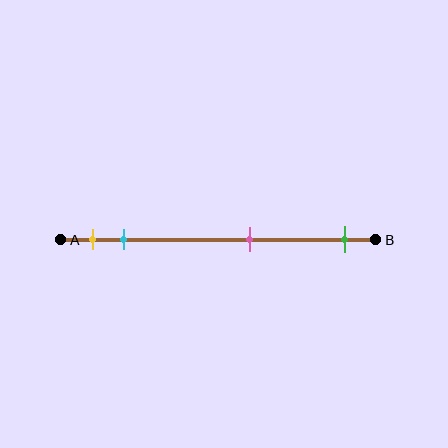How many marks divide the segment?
There are 4 marks dividing the segment.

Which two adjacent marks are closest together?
The yellow and cyan marks are the closest adjacent pair.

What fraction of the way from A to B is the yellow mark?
The yellow mark is approximately 10% (0.1) of the way from A to B.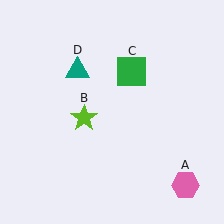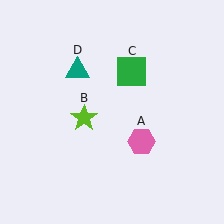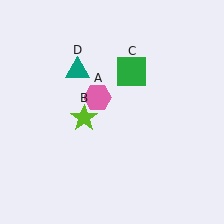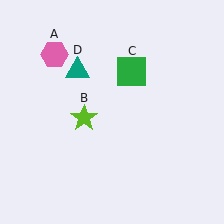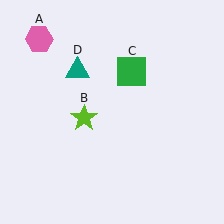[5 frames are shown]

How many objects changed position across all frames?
1 object changed position: pink hexagon (object A).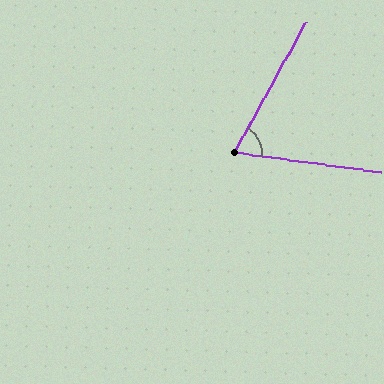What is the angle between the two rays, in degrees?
Approximately 69 degrees.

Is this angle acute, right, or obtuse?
It is acute.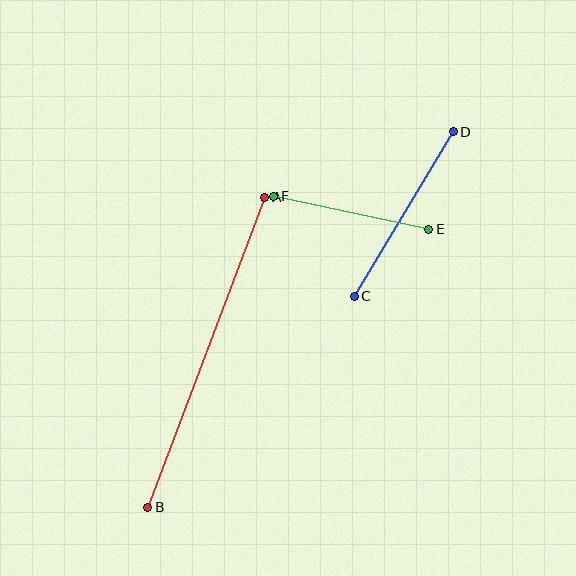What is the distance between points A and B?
The distance is approximately 331 pixels.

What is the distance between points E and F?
The distance is approximately 159 pixels.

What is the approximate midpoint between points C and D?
The midpoint is at approximately (404, 214) pixels.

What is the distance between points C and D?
The distance is approximately 192 pixels.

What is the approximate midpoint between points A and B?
The midpoint is at approximately (206, 352) pixels.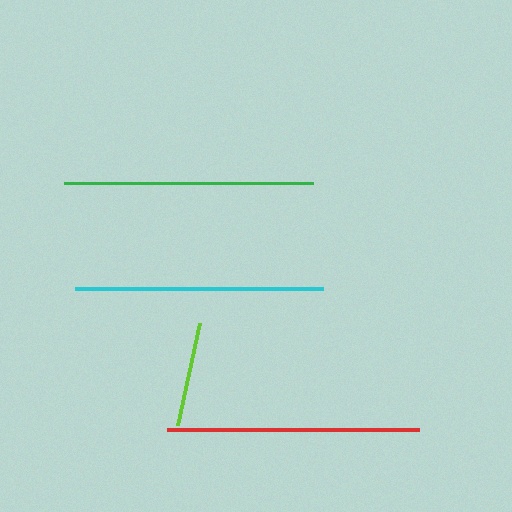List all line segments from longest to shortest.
From longest to shortest: red, green, cyan, lime.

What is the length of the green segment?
The green segment is approximately 248 pixels long.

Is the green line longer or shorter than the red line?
The red line is longer than the green line.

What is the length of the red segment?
The red segment is approximately 253 pixels long.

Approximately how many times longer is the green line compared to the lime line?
The green line is approximately 2.4 times the length of the lime line.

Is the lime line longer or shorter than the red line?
The red line is longer than the lime line.